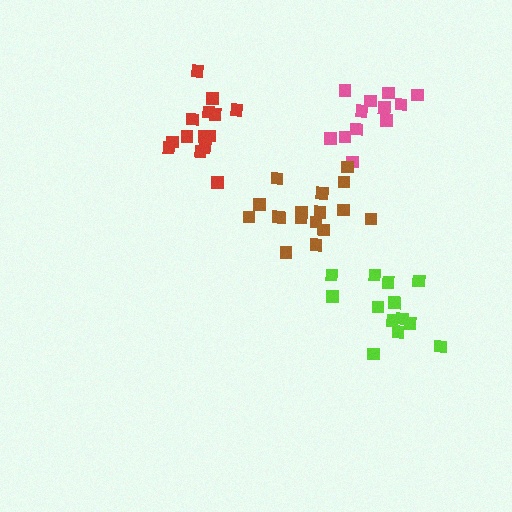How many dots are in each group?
Group 1: 13 dots, Group 2: 12 dots, Group 3: 17 dots, Group 4: 15 dots (57 total).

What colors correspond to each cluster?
The clusters are colored: lime, pink, brown, red.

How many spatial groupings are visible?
There are 4 spatial groupings.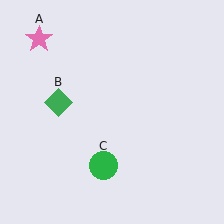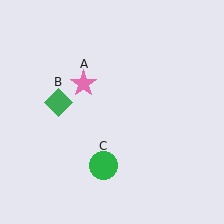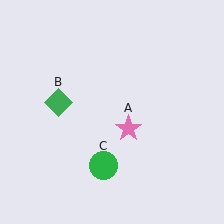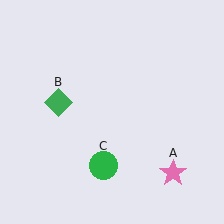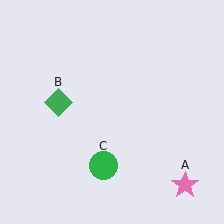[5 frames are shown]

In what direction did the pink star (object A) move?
The pink star (object A) moved down and to the right.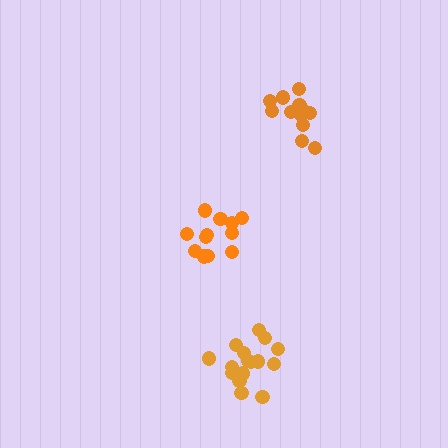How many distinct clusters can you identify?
There are 3 distinct clusters.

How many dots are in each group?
Group 1: 13 dots, Group 2: 16 dots, Group 3: 12 dots (41 total).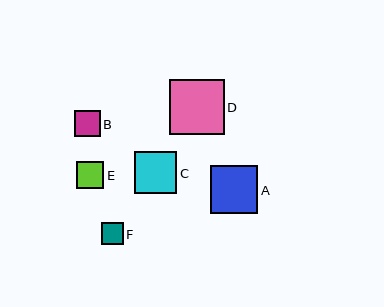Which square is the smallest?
Square F is the smallest with a size of approximately 22 pixels.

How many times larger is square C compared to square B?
Square C is approximately 1.7 times the size of square B.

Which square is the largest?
Square D is the largest with a size of approximately 55 pixels.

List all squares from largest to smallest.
From largest to smallest: D, A, C, E, B, F.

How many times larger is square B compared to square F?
Square B is approximately 1.2 times the size of square F.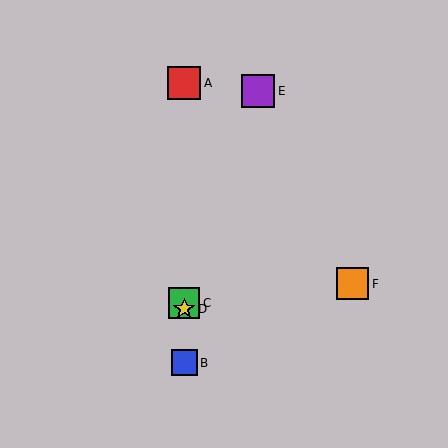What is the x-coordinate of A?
Object A is at x≈184.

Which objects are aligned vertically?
Objects A, B, C, D are aligned vertically.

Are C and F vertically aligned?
No, C is at x≈184 and F is at x≈353.